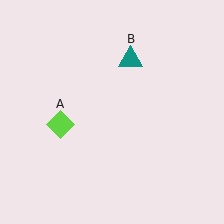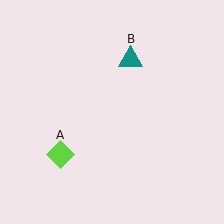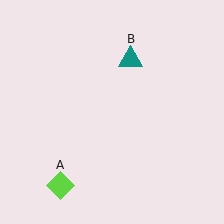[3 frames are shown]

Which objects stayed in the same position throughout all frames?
Teal triangle (object B) remained stationary.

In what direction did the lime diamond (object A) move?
The lime diamond (object A) moved down.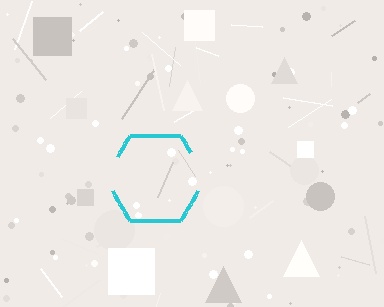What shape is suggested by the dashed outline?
The dashed outline suggests a hexagon.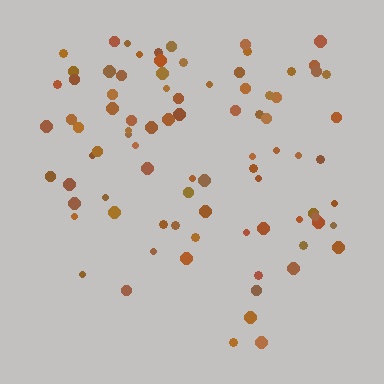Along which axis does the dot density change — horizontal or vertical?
Vertical.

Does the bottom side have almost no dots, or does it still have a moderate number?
Still a moderate number, just noticeably fewer than the top.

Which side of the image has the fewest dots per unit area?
The bottom.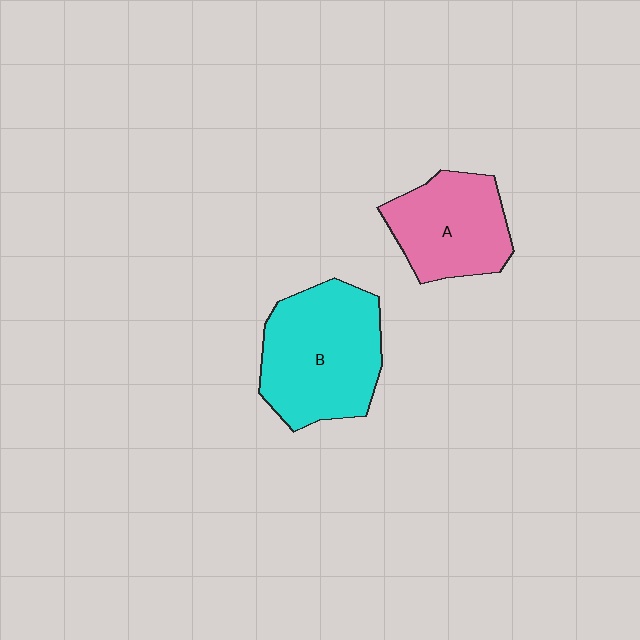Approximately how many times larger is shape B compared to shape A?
Approximately 1.4 times.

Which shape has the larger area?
Shape B (cyan).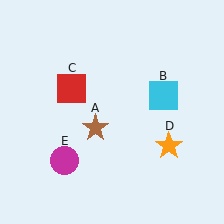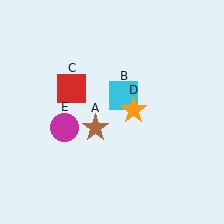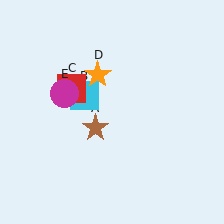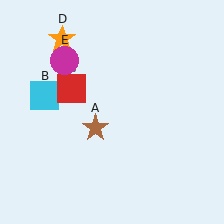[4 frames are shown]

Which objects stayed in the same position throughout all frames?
Brown star (object A) and red square (object C) remained stationary.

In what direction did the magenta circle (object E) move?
The magenta circle (object E) moved up.